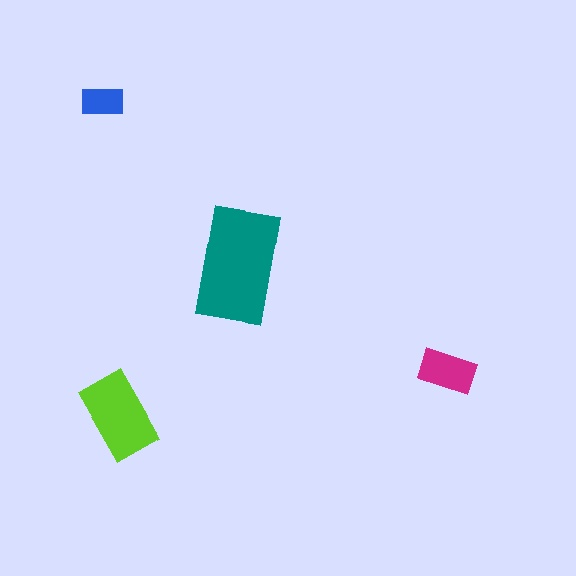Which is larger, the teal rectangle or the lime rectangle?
The teal one.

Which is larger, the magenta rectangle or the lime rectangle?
The lime one.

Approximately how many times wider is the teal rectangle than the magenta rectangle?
About 2 times wider.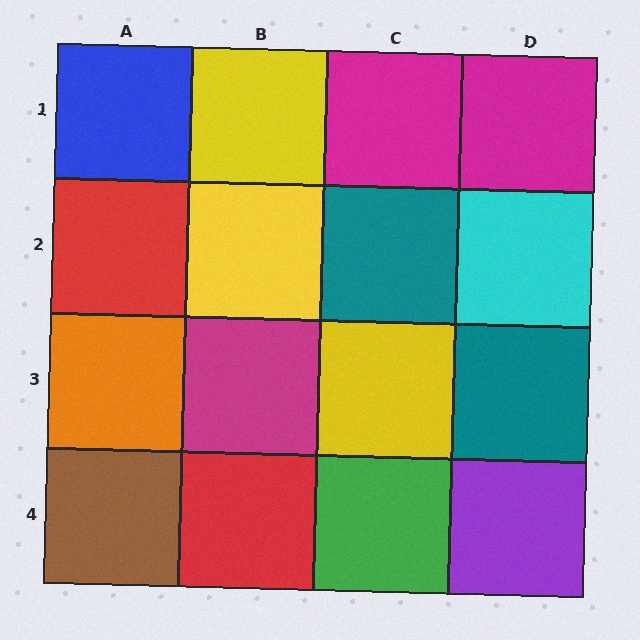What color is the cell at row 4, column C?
Green.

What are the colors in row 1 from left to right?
Blue, yellow, magenta, magenta.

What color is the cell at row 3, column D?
Teal.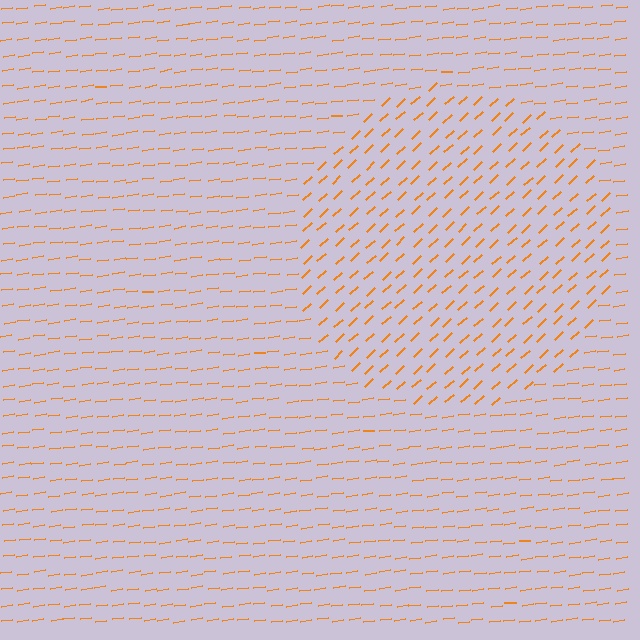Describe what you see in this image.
The image is filled with small orange line segments. A circle region in the image has lines oriented differently from the surrounding lines, creating a visible texture boundary.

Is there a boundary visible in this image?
Yes, there is a texture boundary formed by a change in line orientation.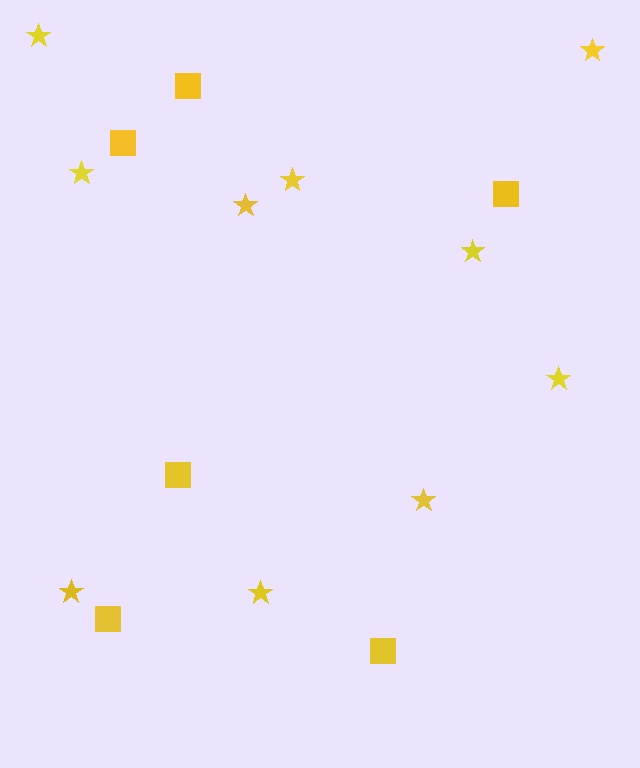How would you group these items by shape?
There are 2 groups: one group of stars (10) and one group of squares (6).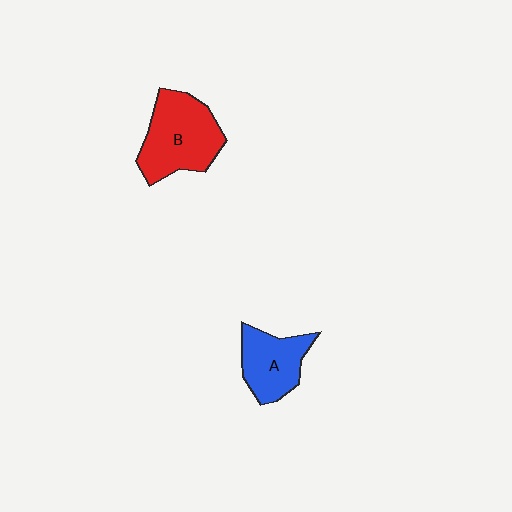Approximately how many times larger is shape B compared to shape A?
Approximately 1.4 times.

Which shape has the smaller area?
Shape A (blue).